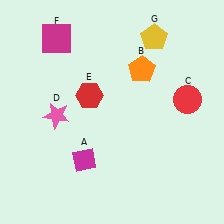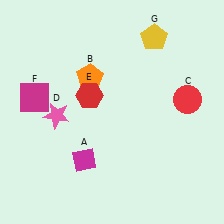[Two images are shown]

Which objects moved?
The objects that moved are: the orange pentagon (B), the magenta square (F).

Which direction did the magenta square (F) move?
The magenta square (F) moved down.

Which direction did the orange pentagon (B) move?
The orange pentagon (B) moved left.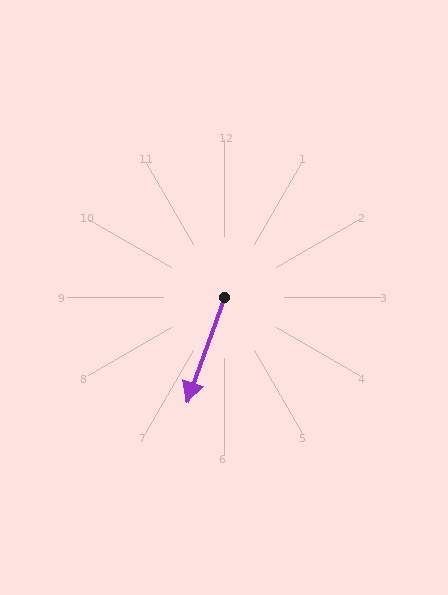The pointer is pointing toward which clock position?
Roughly 7 o'clock.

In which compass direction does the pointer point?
South.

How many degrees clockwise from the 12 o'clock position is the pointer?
Approximately 200 degrees.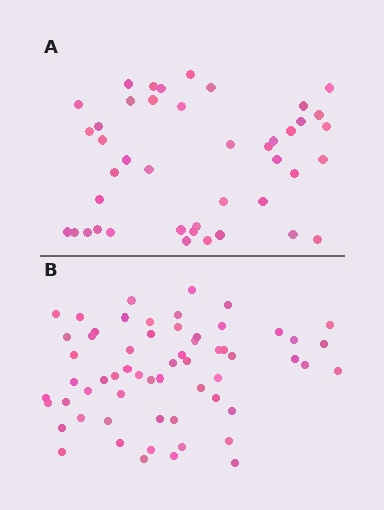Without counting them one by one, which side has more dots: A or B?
Region B (the bottom region) has more dots.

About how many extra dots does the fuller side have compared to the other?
Region B has approximately 15 more dots than region A.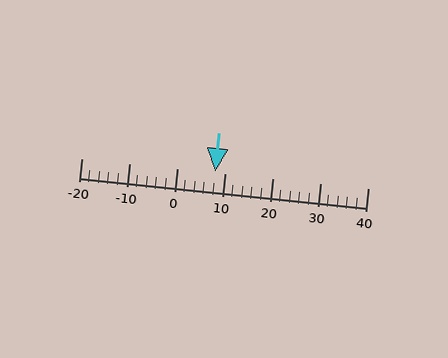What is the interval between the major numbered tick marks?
The major tick marks are spaced 10 units apart.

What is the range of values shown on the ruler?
The ruler shows values from -20 to 40.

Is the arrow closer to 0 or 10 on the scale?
The arrow is closer to 10.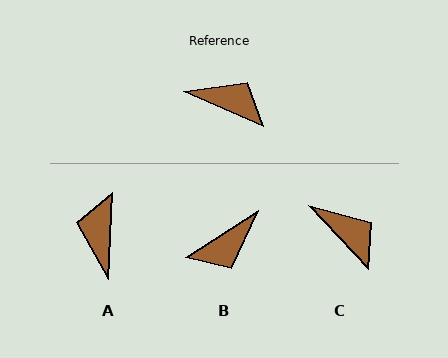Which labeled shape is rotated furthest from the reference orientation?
B, about 124 degrees away.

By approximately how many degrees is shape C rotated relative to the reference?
Approximately 23 degrees clockwise.